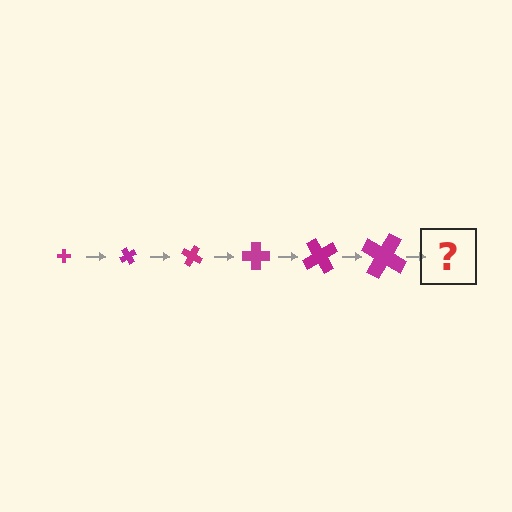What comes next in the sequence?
The next element should be a cross, larger than the previous one and rotated 360 degrees from the start.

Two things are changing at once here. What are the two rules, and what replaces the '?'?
The two rules are that the cross grows larger each step and it rotates 60 degrees each step. The '?' should be a cross, larger than the previous one and rotated 360 degrees from the start.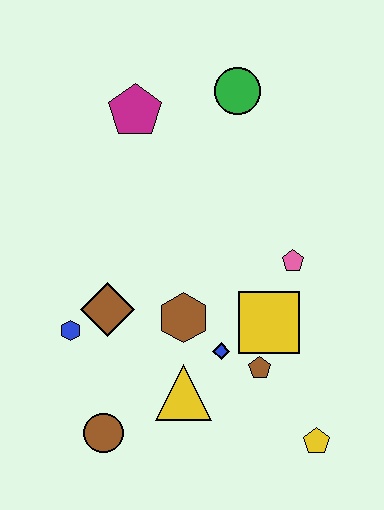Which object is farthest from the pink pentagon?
The brown circle is farthest from the pink pentagon.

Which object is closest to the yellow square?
The brown pentagon is closest to the yellow square.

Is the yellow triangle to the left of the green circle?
Yes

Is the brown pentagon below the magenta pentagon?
Yes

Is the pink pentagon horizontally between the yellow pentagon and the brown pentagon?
Yes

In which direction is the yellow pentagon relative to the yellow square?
The yellow pentagon is below the yellow square.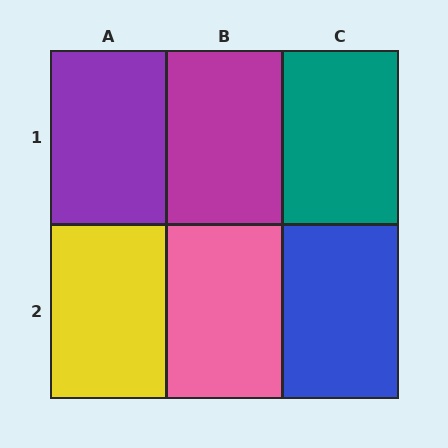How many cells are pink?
1 cell is pink.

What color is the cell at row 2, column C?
Blue.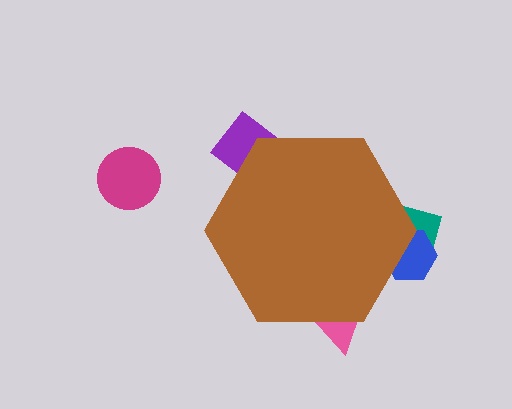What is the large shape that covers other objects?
A brown hexagon.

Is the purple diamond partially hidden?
Yes, the purple diamond is partially hidden behind the brown hexagon.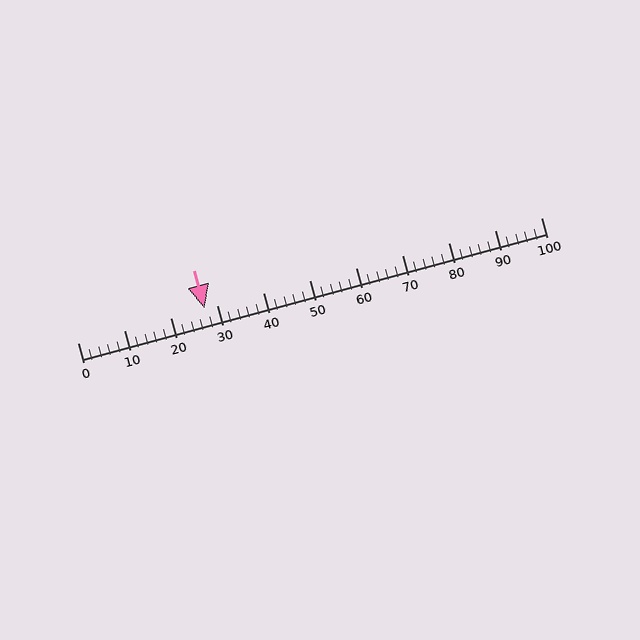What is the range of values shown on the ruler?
The ruler shows values from 0 to 100.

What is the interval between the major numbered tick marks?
The major tick marks are spaced 10 units apart.